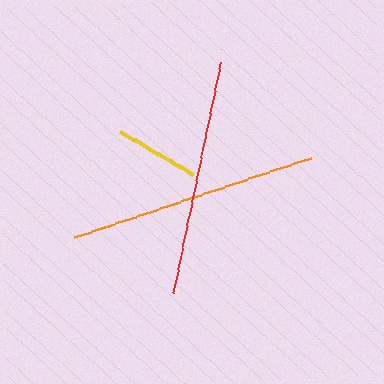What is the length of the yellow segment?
The yellow segment is approximately 85 pixels long.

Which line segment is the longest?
The orange line is the longest at approximately 249 pixels.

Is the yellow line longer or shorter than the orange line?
The orange line is longer than the yellow line.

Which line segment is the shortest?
The yellow line is the shortest at approximately 85 pixels.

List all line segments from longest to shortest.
From longest to shortest: orange, red, yellow.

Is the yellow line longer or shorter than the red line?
The red line is longer than the yellow line.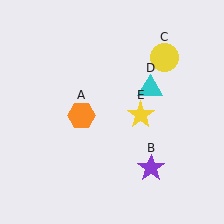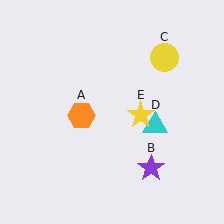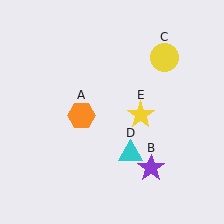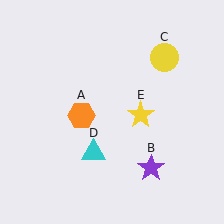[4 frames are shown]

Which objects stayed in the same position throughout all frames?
Orange hexagon (object A) and purple star (object B) and yellow circle (object C) and yellow star (object E) remained stationary.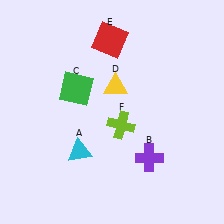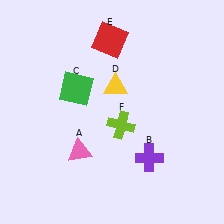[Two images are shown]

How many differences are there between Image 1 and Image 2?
There is 1 difference between the two images.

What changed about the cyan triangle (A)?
In Image 1, A is cyan. In Image 2, it changed to pink.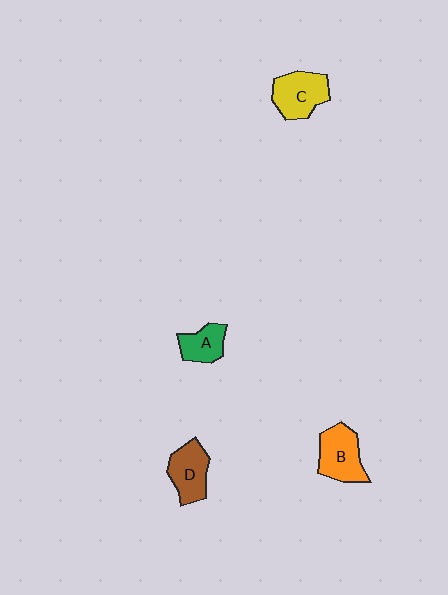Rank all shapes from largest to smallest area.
From largest to smallest: B (orange), C (yellow), D (brown), A (green).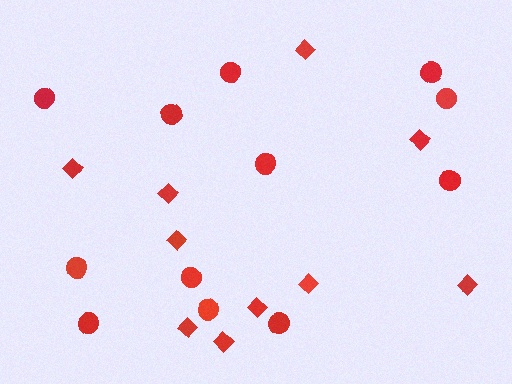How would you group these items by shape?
There are 2 groups: one group of circles (12) and one group of diamonds (10).